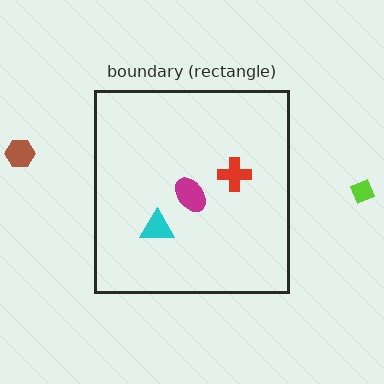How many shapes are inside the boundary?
3 inside, 2 outside.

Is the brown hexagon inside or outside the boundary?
Outside.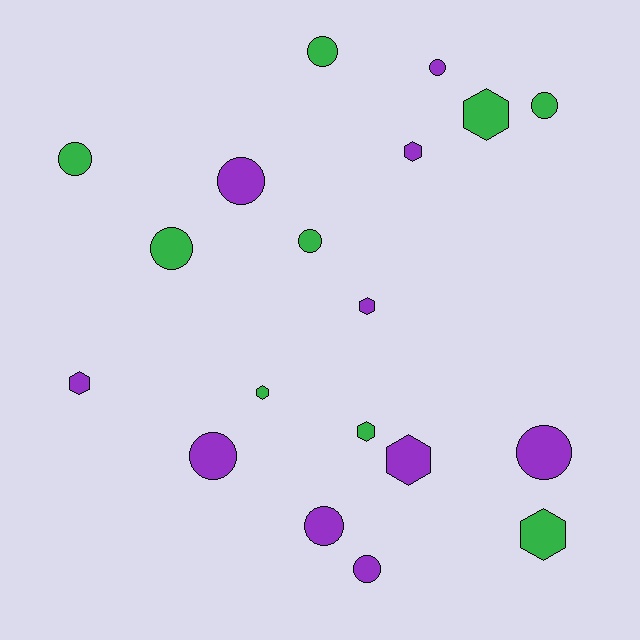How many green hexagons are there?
There are 4 green hexagons.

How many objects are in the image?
There are 19 objects.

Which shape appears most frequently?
Circle, with 11 objects.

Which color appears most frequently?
Purple, with 10 objects.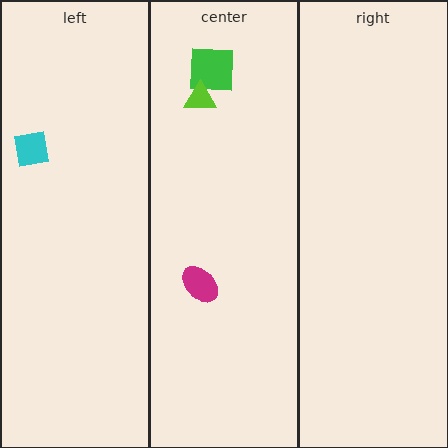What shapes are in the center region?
The green square, the magenta ellipse, the lime triangle.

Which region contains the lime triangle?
The center region.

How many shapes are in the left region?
1.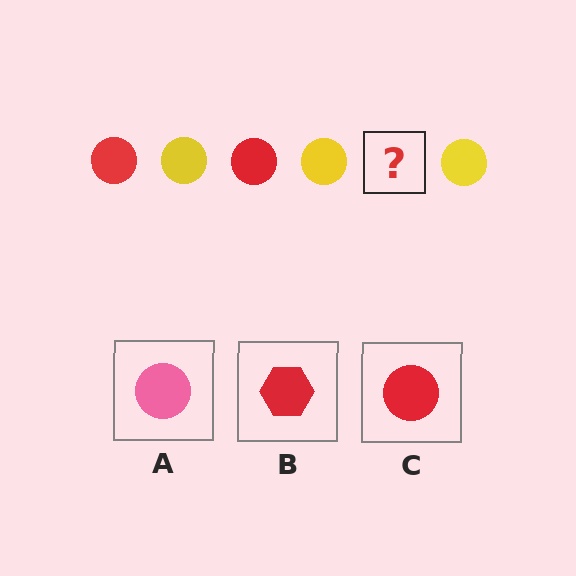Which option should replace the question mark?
Option C.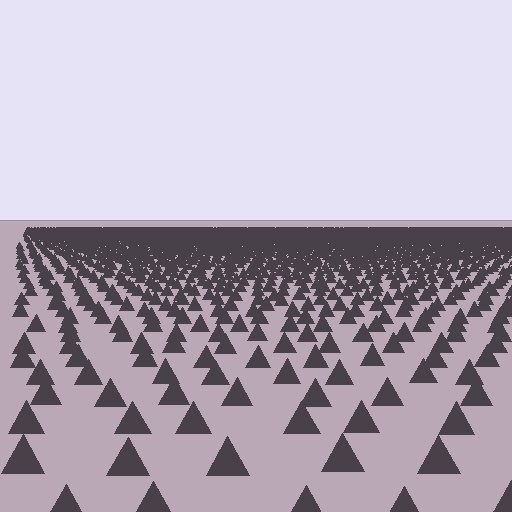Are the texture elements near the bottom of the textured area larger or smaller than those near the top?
Larger. Near the bottom, elements are closer to the viewer and appear at a bigger on-screen size.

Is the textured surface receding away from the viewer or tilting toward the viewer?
The surface is receding away from the viewer. Texture elements get smaller and denser toward the top.